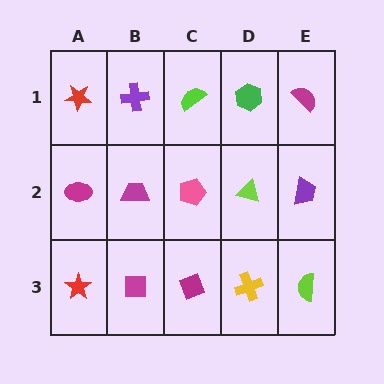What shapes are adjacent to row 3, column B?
A magenta trapezoid (row 2, column B), a red star (row 3, column A), a magenta diamond (row 3, column C).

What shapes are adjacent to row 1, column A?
A magenta ellipse (row 2, column A), a purple cross (row 1, column B).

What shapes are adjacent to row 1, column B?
A magenta trapezoid (row 2, column B), a red star (row 1, column A), a lime semicircle (row 1, column C).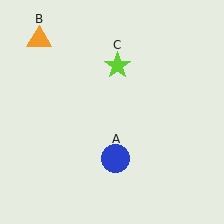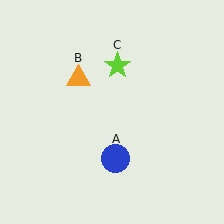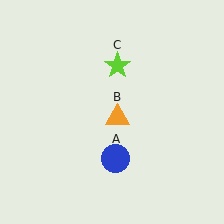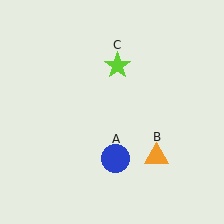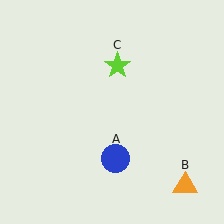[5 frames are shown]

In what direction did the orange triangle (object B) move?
The orange triangle (object B) moved down and to the right.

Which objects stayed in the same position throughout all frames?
Blue circle (object A) and lime star (object C) remained stationary.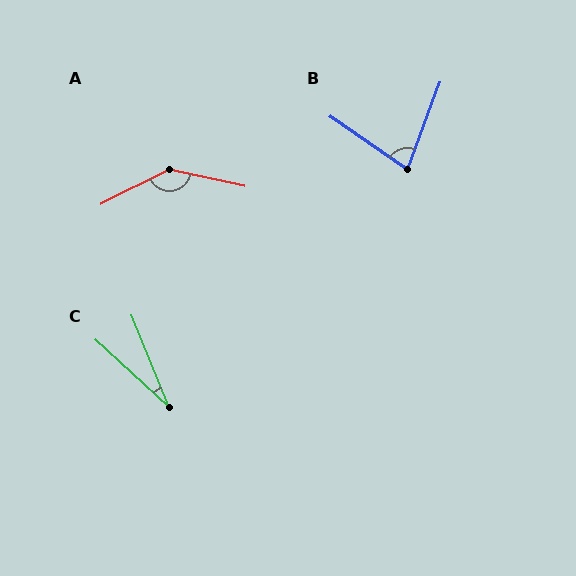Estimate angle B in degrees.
Approximately 76 degrees.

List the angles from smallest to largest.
C (25°), B (76°), A (141°).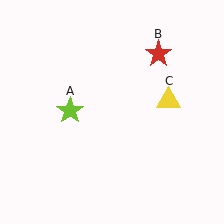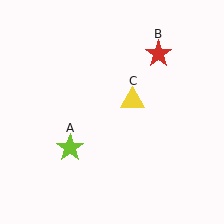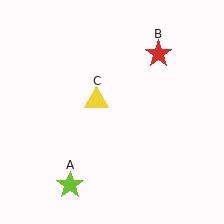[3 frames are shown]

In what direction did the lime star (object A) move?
The lime star (object A) moved down.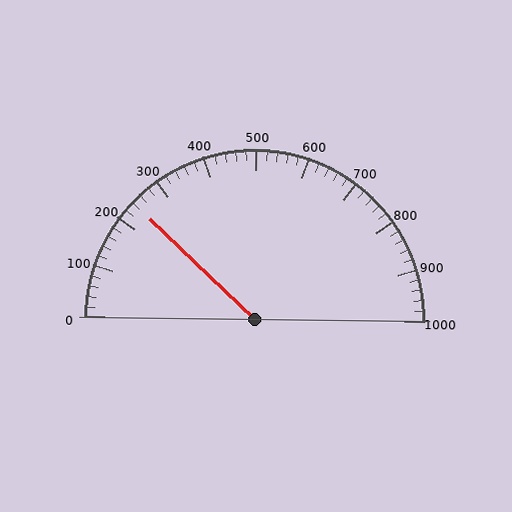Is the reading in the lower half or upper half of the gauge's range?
The reading is in the lower half of the range (0 to 1000).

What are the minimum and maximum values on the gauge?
The gauge ranges from 0 to 1000.